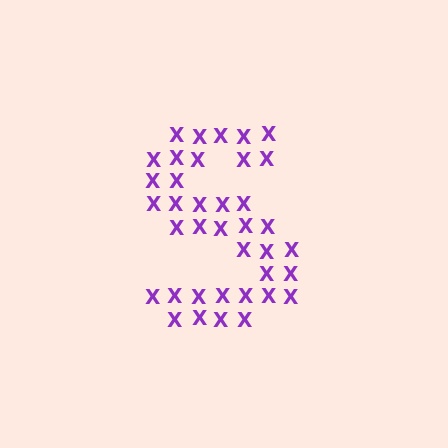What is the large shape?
The large shape is the letter S.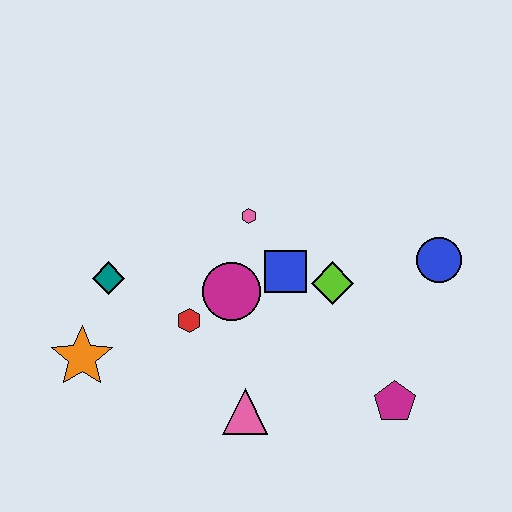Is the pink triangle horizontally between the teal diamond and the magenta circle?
No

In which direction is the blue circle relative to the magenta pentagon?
The blue circle is above the magenta pentagon.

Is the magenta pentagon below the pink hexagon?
Yes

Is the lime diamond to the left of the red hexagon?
No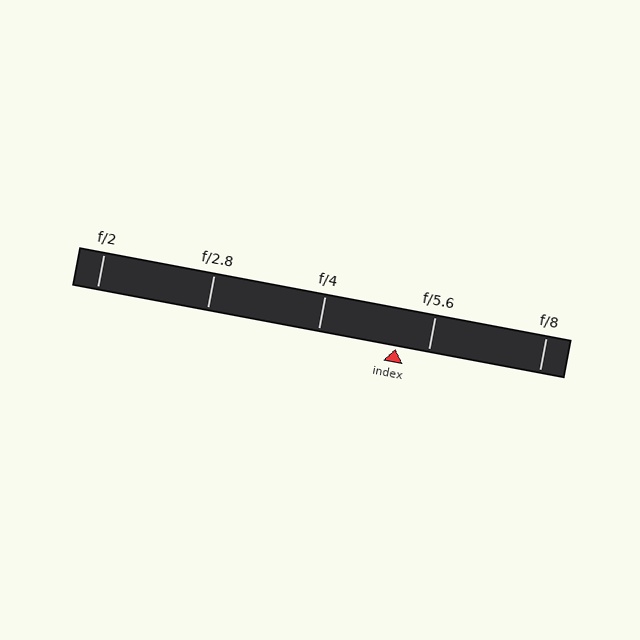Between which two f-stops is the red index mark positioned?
The index mark is between f/4 and f/5.6.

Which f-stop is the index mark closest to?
The index mark is closest to f/5.6.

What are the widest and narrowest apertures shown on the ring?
The widest aperture shown is f/2 and the narrowest is f/8.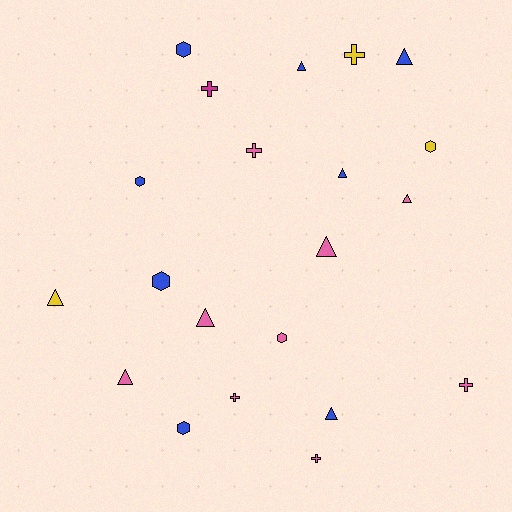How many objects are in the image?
There are 21 objects.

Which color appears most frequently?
Pink, with 9 objects.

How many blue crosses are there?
There are no blue crosses.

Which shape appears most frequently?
Triangle, with 9 objects.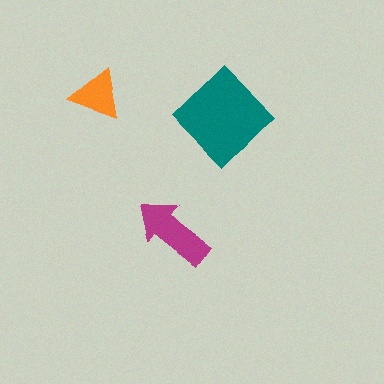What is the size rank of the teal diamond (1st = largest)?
1st.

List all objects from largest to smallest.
The teal diamond, the magenta arrow, the orange triangle.